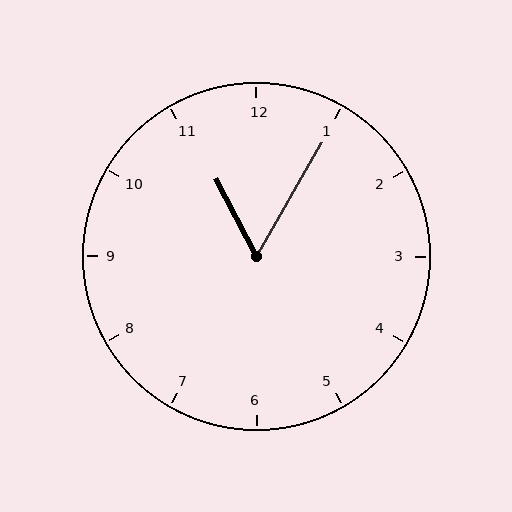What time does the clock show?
11:05.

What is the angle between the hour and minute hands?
Approximately 58 degrees.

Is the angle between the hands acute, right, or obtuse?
It is acute.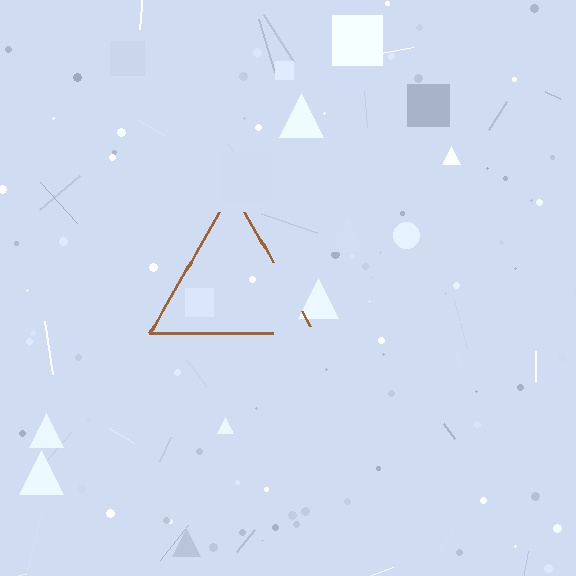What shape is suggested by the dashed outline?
The dashed outline suggests a triangle.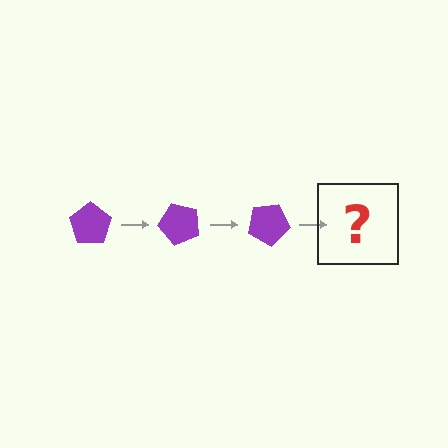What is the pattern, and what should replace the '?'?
The pattern is that the pentagon rotates 50 degrees each step. The '?' should be a purple pentagon rotated 150 degrees.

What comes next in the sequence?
The next element should be a purple pentagon rotated 150 degrees.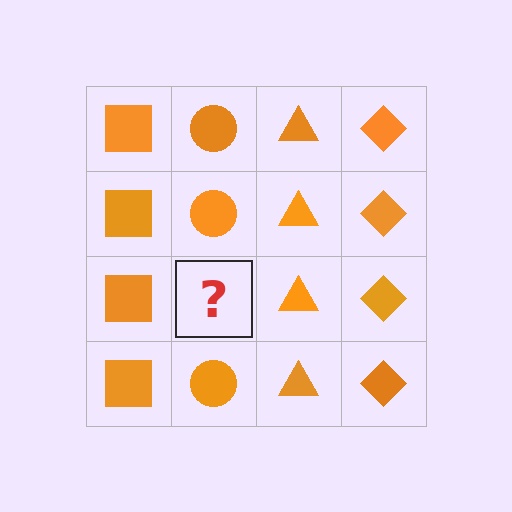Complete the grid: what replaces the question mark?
The question mark should be replaced with an orange circle.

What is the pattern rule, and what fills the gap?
The rule is that each column has a consistent shape. The gap should be filled with an orange circle.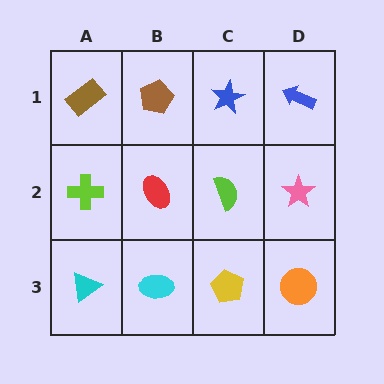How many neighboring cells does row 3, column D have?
2.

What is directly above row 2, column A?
A brown rectangle.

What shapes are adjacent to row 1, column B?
A red ellipse (row 2, column B), a brown rectangle (row 1, column A), a blue star (row 1, column C).